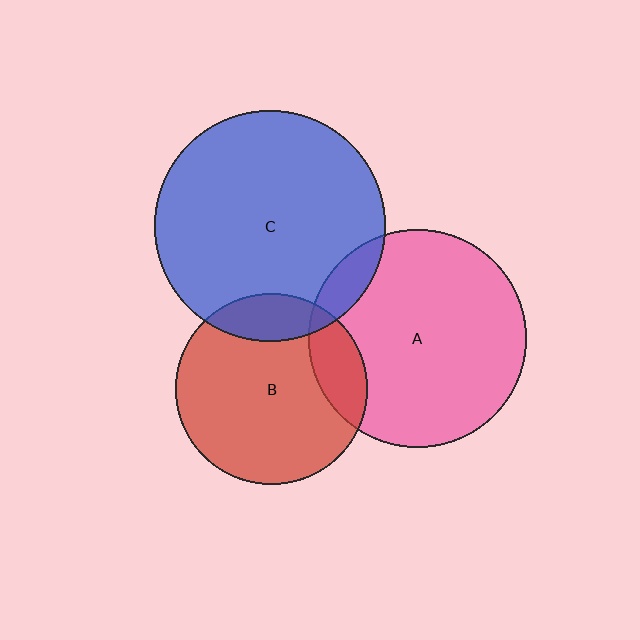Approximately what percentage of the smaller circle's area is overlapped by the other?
Approximately 15%.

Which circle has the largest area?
Circle C (blue).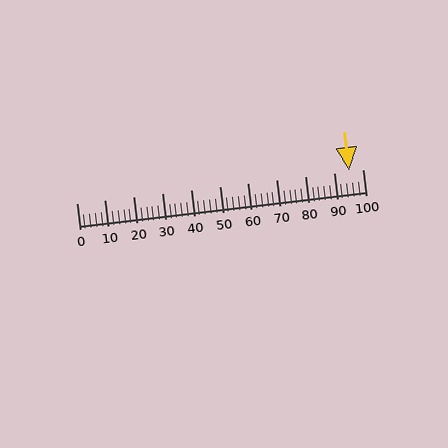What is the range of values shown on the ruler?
The ruler shows values from 0 to 100.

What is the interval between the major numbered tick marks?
The major tick marks are spaced 10 units apart.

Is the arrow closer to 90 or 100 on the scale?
The arrow is closer to 100.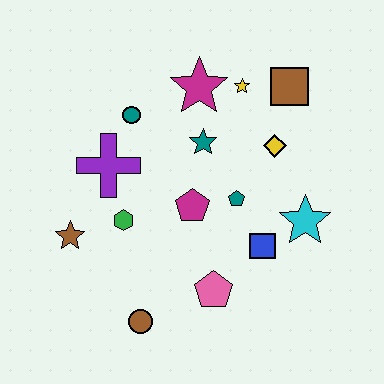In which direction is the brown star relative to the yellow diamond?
The brown star is to the left of the yellow diamond.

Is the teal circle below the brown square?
Yes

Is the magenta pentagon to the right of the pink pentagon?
No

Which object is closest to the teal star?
The magenta star is closest to the teal star.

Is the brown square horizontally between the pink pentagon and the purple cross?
No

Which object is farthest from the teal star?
The brown circle is farthest from the teal star.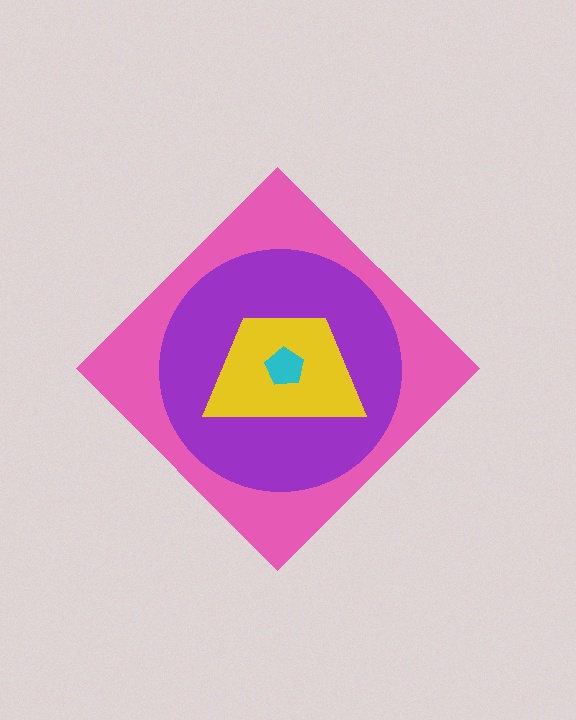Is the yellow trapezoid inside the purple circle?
Yes.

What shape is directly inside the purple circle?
The yellow trapezoid.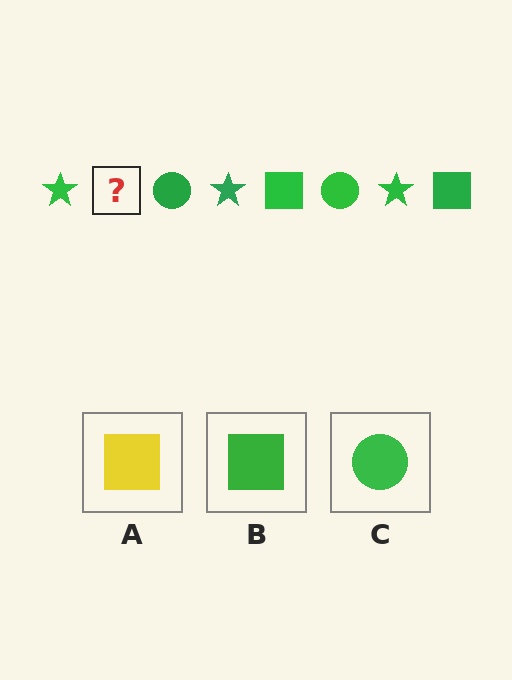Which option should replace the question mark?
Option B.